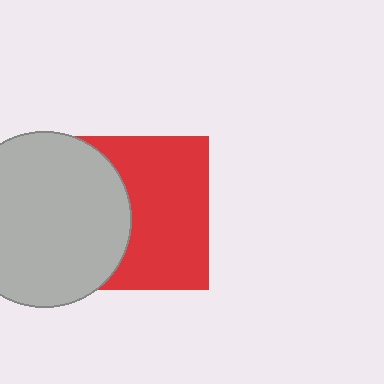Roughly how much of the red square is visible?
About half of it is visible (roughly 58%).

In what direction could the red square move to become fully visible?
The red square could move right. That would shift it out from behind the light gray circle entirely.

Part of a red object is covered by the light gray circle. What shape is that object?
It is a square.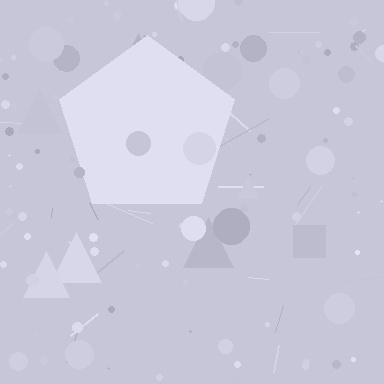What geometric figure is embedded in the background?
A pentagon is embedded in the background.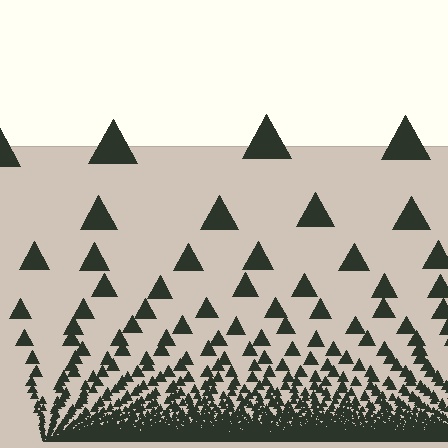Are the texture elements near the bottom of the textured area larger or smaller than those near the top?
Smaller. The gradient is inverted — elements near the bottom are smaller and denser.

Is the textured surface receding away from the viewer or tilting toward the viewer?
The surface appears to tilt toward the viewer. Texture elements get larger and sparser toward the top.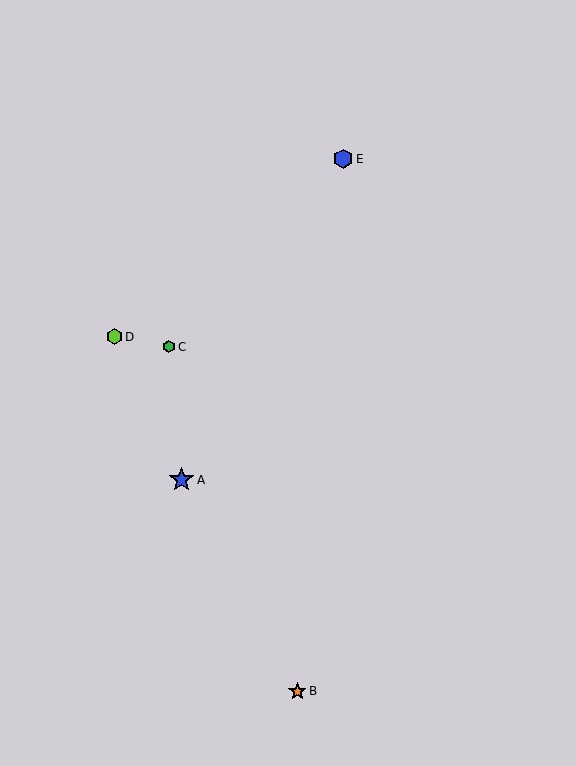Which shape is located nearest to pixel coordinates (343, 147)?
The blue hexagon (labeled E) at (343, 159) is nearest to that location.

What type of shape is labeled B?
Shape B is an orange star.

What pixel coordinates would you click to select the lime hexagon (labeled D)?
Click at (114, 337) to select the lime hexagon D.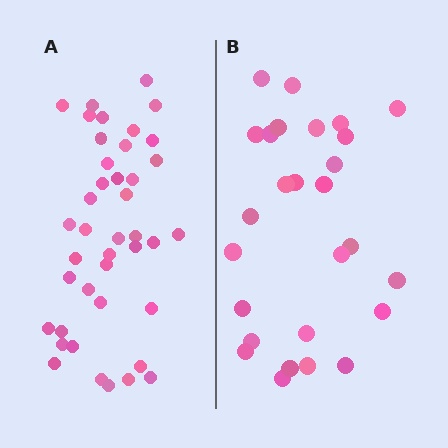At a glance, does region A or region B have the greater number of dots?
Region A (the left region) has more dots.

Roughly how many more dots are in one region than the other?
Region A has approximately 15 more dots than region B.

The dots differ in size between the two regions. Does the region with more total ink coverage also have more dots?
No. Region B has more total ink coverage because its dots are larger, but region A actually contains more individual dots. Total area can be misleading — the number of items is what matters here.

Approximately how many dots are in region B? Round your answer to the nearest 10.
About 30 dots. (The exact count is 27, which rounds to 30.)